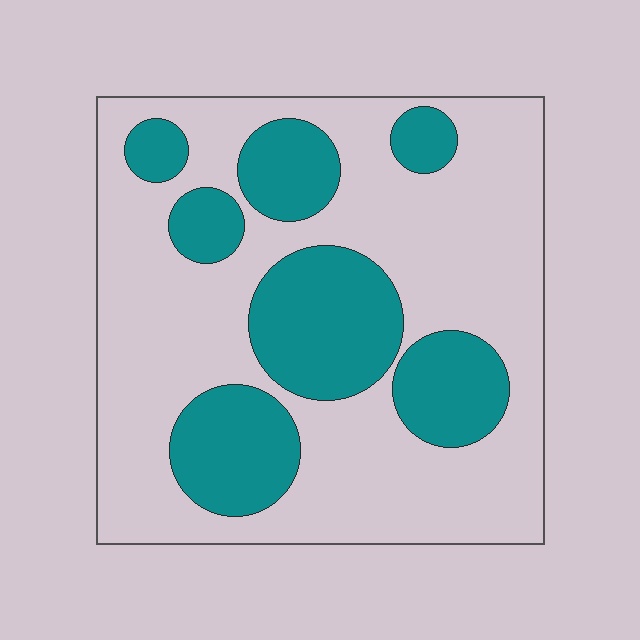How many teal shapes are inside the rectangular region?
7.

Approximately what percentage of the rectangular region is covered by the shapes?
Approximately 30%.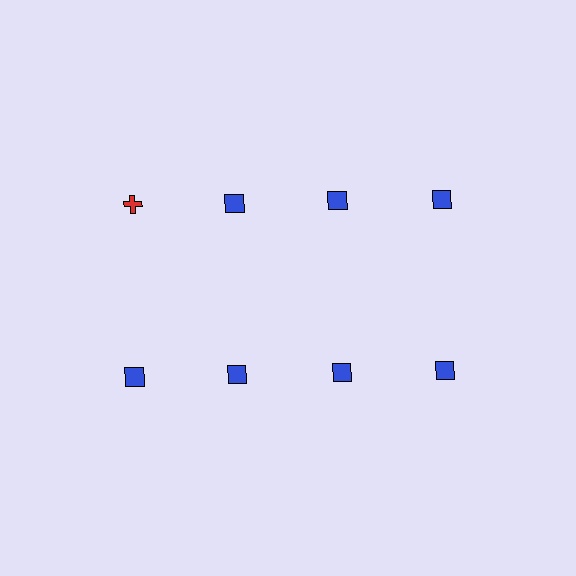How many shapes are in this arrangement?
There are 8 shapes arranged in a grid pattern.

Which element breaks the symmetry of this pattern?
The red cross in the top row, leftmost column breaks the symmetry. All other shapes are blue squares.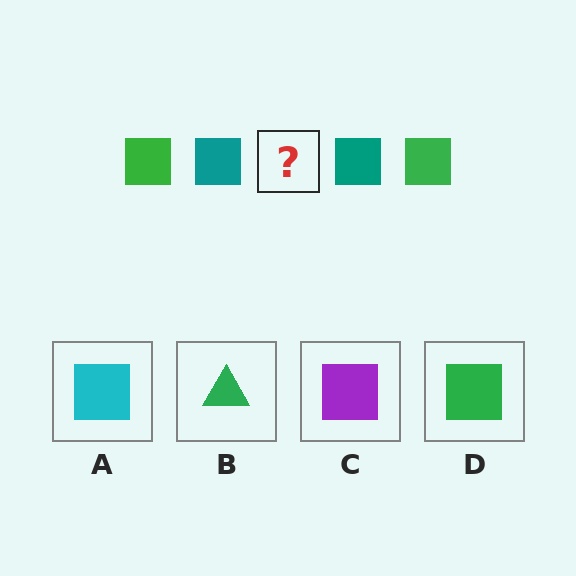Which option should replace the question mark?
Option D.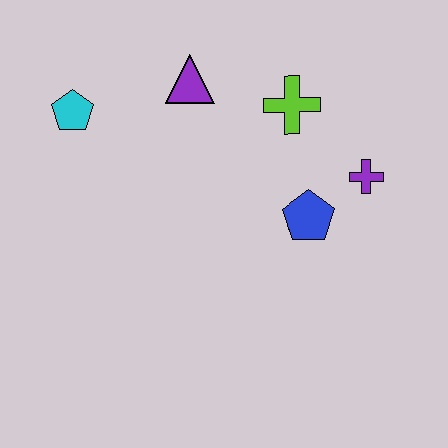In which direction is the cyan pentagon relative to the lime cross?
The cyan pentagon is to the left of the lime cross.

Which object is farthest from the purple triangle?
The purple cross is farthest from the purple triangle.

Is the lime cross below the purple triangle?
Yes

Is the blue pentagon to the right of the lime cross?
Yes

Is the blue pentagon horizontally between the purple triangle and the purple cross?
Yes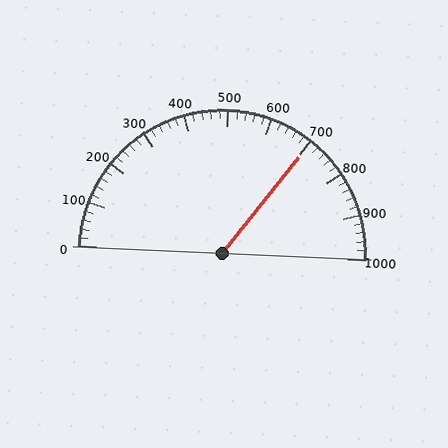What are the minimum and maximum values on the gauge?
The gauge ranges from 0 to 1000.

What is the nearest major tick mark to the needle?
The nearest major tick mark is 700.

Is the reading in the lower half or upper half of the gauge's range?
The reading is in the upper half of the range (0 to 1000).